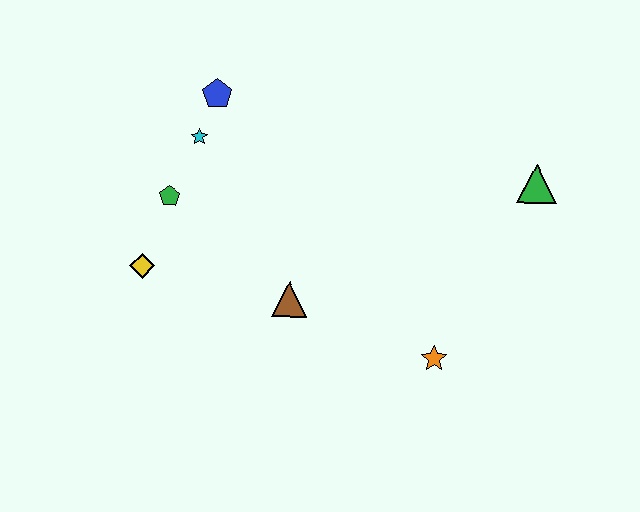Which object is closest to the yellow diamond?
The green pentagon is closest to the yellow diamond.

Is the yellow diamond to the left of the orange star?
Yes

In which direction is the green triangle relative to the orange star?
The green triangle is above the orange star.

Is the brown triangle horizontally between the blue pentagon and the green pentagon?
No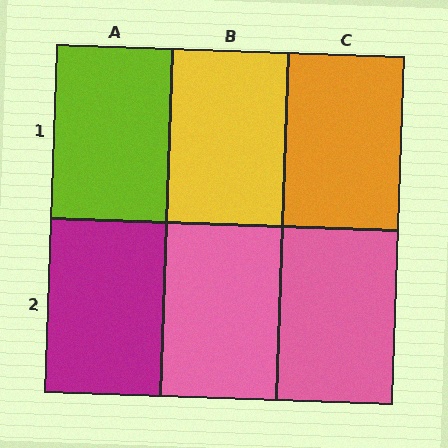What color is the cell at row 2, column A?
Magenta.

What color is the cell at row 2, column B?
Pink.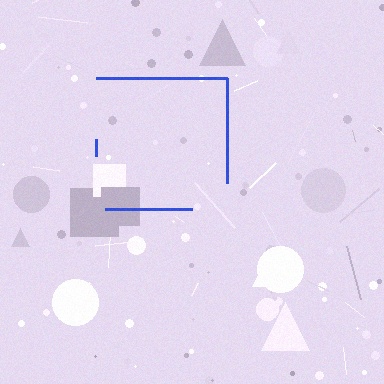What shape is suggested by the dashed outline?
The dashed outline suggests a square.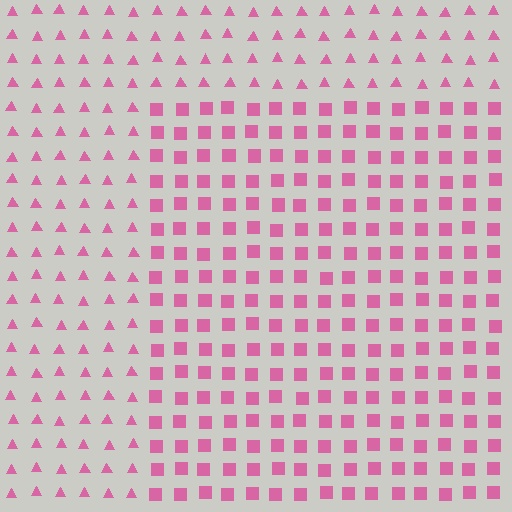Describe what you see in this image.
The image is filled with small pink elements arranged in a uniform grid. A rectangle-shaped region contains squares, while the surrounding area contains triangles. The boundary is defined purely by the change in element shape.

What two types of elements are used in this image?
The image uses squares inside the rectangle region and triangles outside it.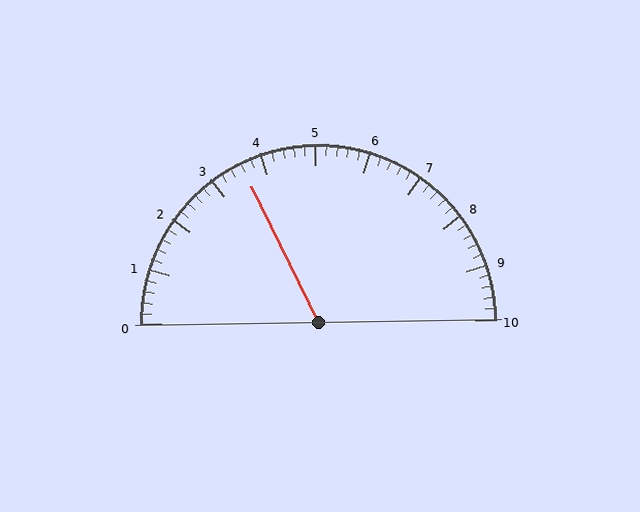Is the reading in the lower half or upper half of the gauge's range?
The reading is in the lower half of the range (0 to 10).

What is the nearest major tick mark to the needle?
The nearest major tick mark is 4.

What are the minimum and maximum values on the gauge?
The gauge ranges from 0 to 10.